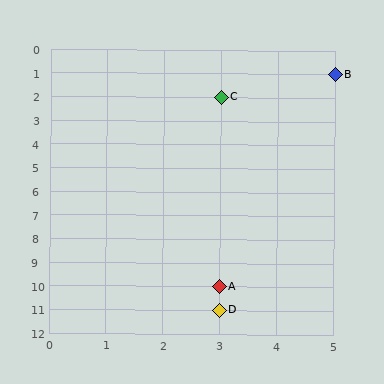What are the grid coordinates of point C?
Point C is at grid coordinates (3, 2).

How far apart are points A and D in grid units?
Points A and D are 1 row apart.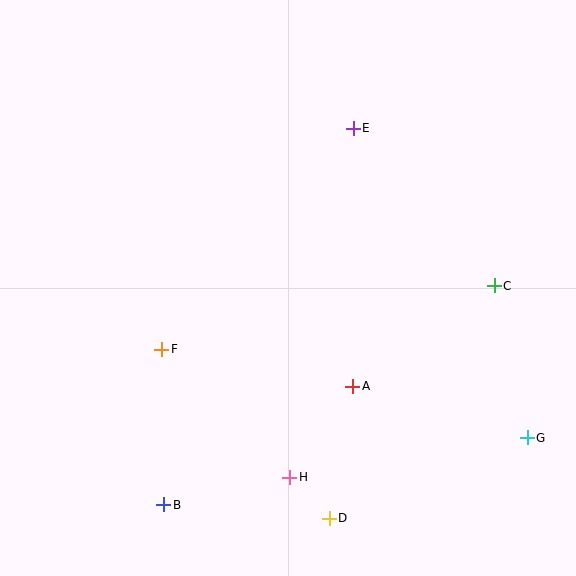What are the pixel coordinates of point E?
Point E is at (353, 128).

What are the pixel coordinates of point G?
Point G is at (527, 438).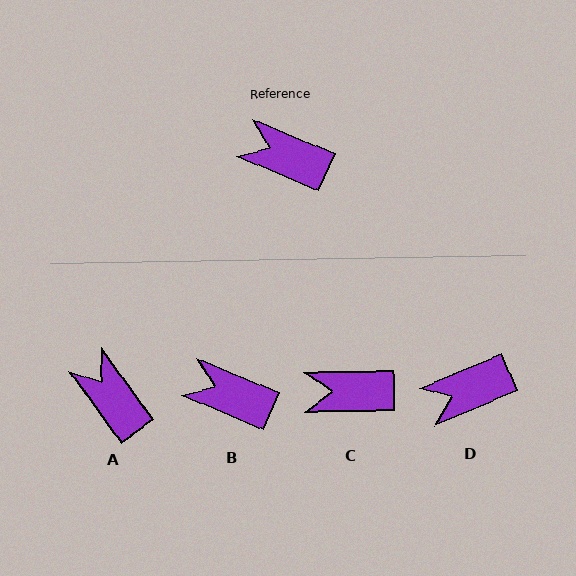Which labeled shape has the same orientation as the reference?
B.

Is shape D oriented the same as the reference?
No, it is off by about 46 degrees.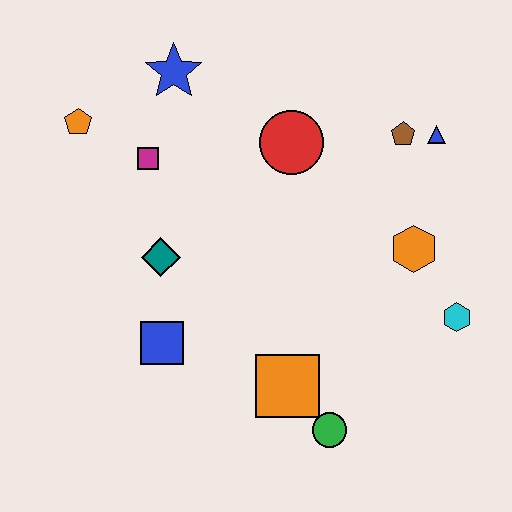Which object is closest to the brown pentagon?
The blue triangle is closest to the brown pentagon.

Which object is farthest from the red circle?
The green circle is farthest from the red circle.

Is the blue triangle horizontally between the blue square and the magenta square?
No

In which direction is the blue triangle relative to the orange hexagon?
The blue triangle is above the orange hexagon.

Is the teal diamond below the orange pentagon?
Yes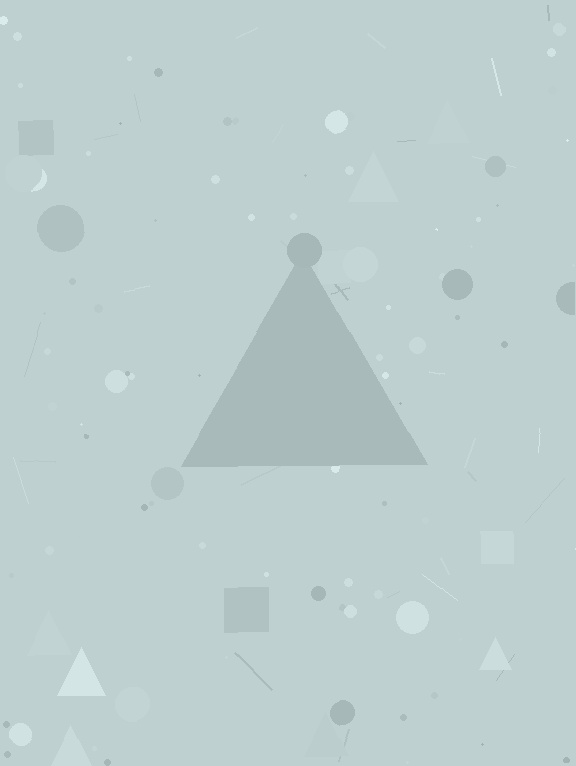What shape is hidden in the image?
A triangle is hidden in the image.